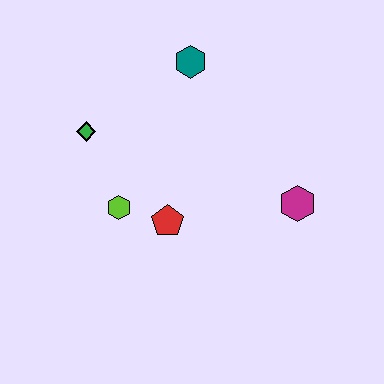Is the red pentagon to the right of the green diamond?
Yes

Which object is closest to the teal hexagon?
The green diamond is closest to the teal hexagon.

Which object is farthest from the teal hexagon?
The magenta hexagon is farthest from the teal hexagon.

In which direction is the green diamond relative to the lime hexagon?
The green diamond is above the lime hexagon.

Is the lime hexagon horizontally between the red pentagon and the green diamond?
Yes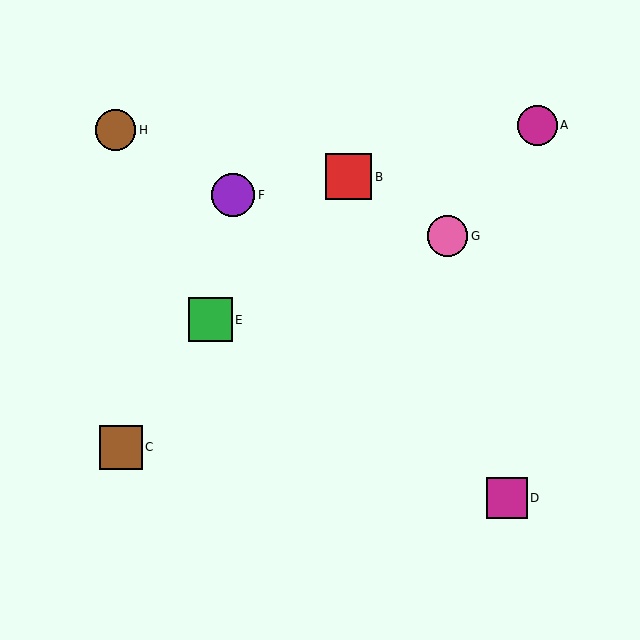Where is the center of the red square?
The center of the red square is at (349, 177).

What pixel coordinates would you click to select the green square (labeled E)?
Click at (211, 320) to select the green square E.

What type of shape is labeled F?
Shape F is a purple circle.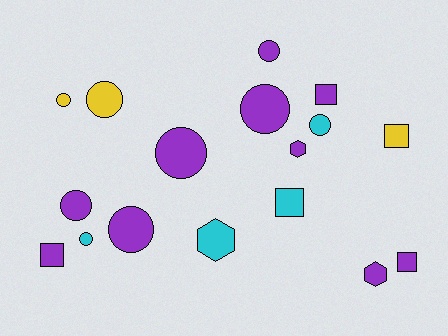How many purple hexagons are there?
There are 2 purple hexagons.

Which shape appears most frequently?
Circle, with 9 objects.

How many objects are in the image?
There are 17 objects.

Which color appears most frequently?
Purple, with 10 objects.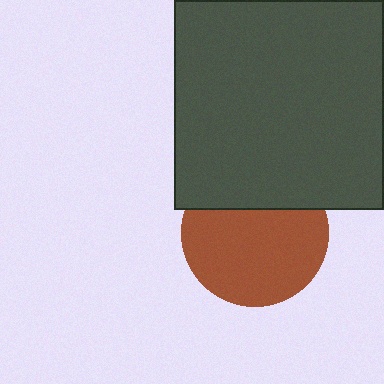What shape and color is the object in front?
The object in front is a dark gray square.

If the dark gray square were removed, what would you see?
You would see the complete brown circle.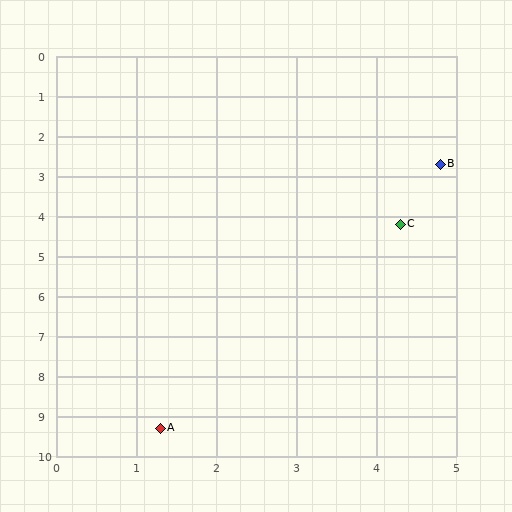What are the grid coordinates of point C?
Point C is at approximately (4.3, 4.2).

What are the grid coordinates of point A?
Point A is at approximately (1.3, 9.3).